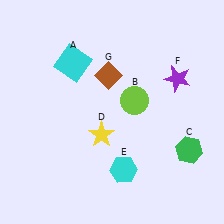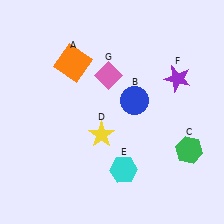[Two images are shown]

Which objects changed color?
A changed from cyan to orange. B changed from lime to blue. G changed from brown to pink.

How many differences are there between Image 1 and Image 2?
There are 3 differences between the two images.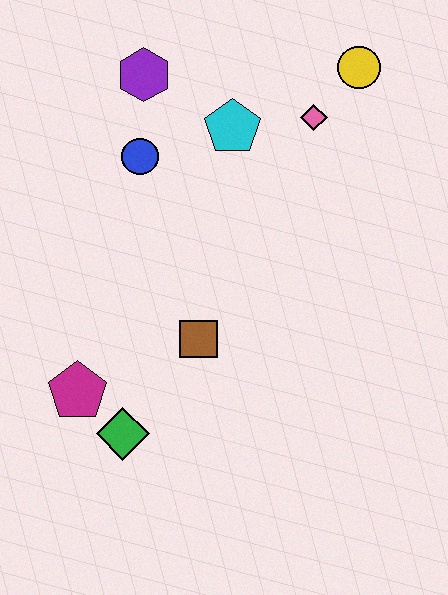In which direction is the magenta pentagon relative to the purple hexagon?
The magenta pentagon is below the purple hexagon.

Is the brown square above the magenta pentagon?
Yes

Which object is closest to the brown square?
The green diamond is closest to the brown square.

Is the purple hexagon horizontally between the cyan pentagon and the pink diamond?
No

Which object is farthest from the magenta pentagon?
The yellow circle is farthest from the magenta pentagon.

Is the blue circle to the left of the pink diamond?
Yes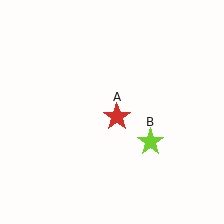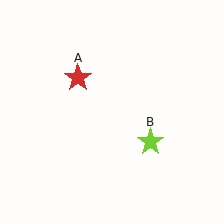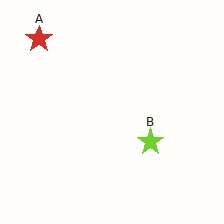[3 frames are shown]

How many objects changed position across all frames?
1 object changed position: red star (object A).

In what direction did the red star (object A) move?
The red star (object A) moved up and to the left.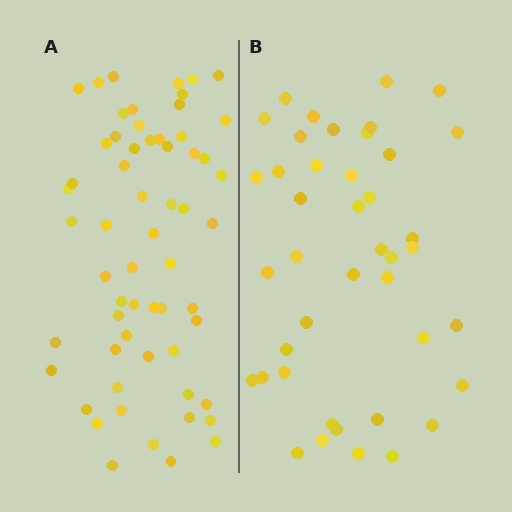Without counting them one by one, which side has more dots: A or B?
Region A (the left region) has more dots.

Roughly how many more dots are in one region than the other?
Region A has approximately 20 more dots than region B.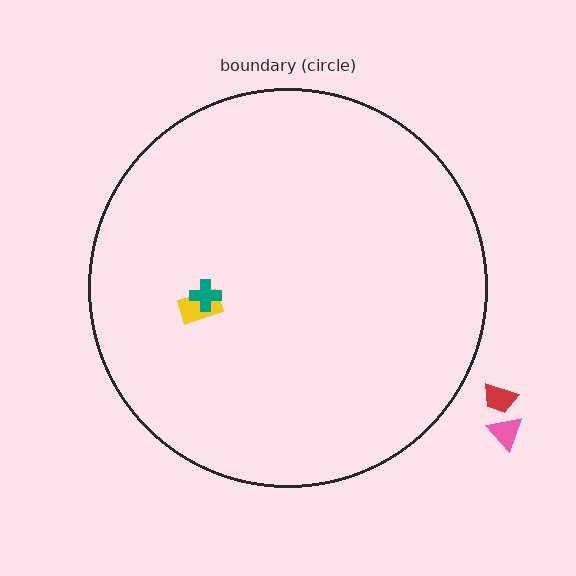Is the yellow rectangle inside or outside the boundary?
Inside.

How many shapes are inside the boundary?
2 inside, 2 outside.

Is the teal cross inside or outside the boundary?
Inside.